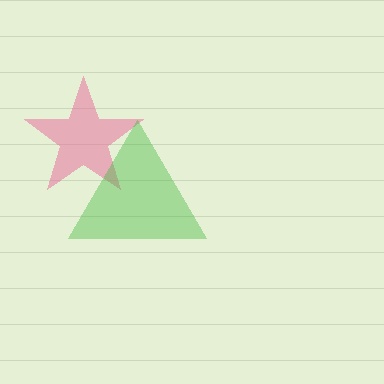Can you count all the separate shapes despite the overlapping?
Yes, there are 2 separate shapes.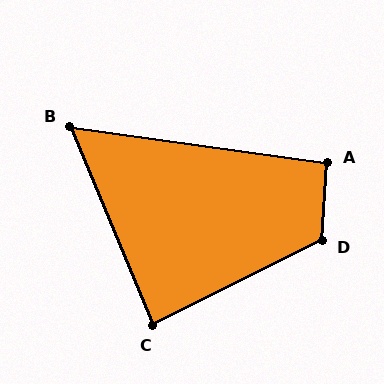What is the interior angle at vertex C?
Approximately 86 degrees (approximately right).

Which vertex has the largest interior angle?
D, at approximately 121 degrees.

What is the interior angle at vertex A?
Approximately 94 degrees (approximately right).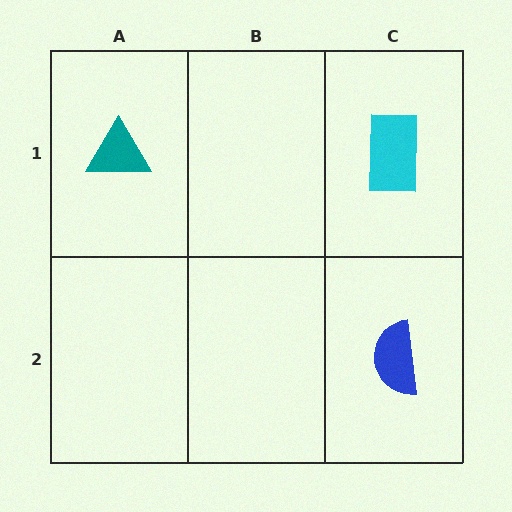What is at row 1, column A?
A teal triangle.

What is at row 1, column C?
A cyan rectangle.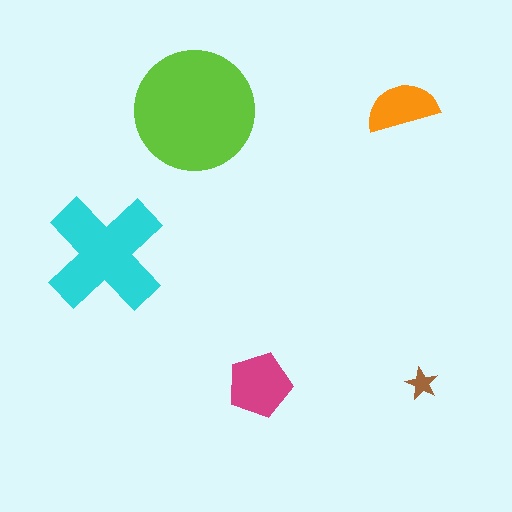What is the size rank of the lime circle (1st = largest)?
1st.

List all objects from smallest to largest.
The brown star, the orange semicircle, the magenta pentagon, the cyan cross, the lime circle.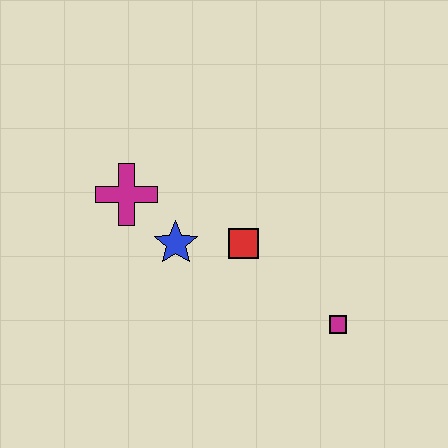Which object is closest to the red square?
The blue star is closest to the red square.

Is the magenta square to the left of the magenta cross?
No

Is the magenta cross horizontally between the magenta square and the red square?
No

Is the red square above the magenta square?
Yes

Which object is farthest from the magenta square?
The magenta cross is farthest from the magenta square.